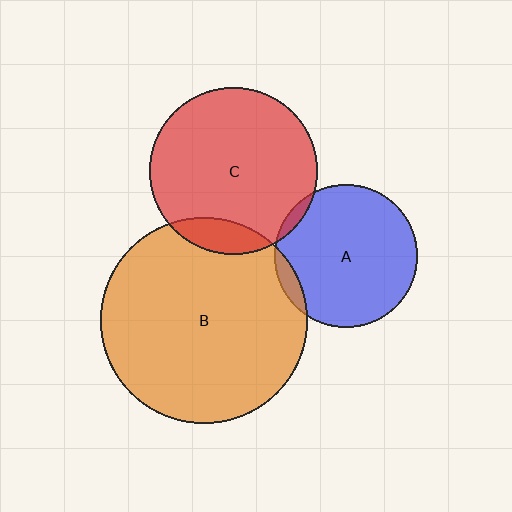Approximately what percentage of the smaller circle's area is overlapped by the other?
Approximately 5%.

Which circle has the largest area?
Circle B (orange).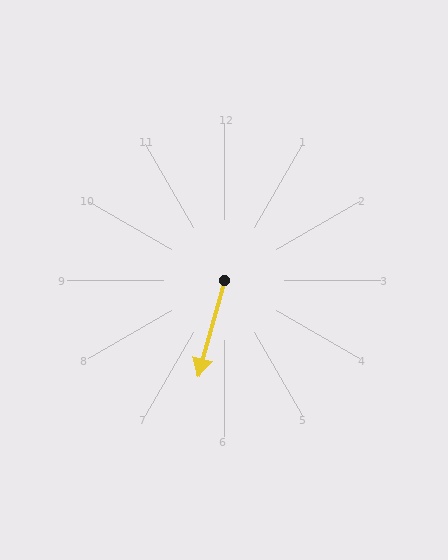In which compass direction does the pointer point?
South.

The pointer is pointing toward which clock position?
Roughly 7 o'clock.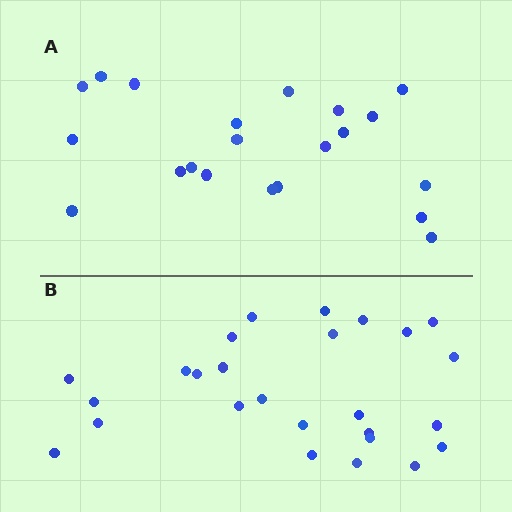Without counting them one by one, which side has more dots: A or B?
Region B (the bottom region) has more dots.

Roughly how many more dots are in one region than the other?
Region B has about 5 more dots than region A.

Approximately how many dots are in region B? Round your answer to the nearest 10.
About 30 dots. (The exact count is 26, which rounds to 30.)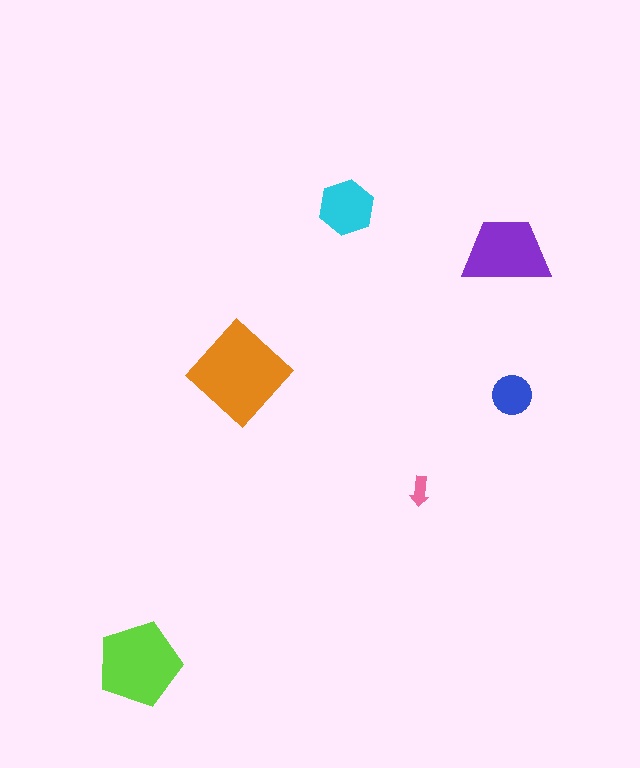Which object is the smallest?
The pink arrow.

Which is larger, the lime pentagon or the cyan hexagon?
The lime pentagon.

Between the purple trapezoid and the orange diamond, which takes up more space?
The orange diamond.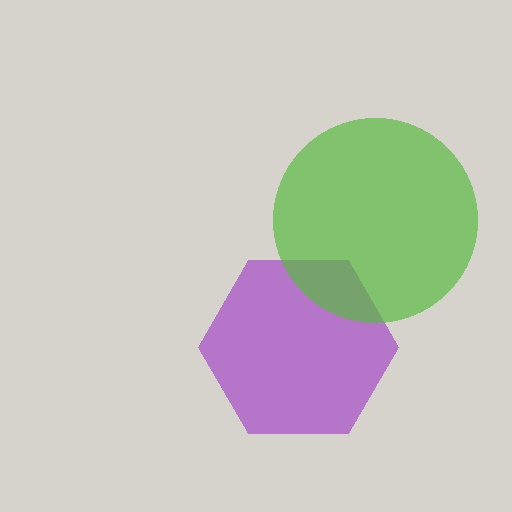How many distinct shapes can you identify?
There are 2 distinct shapes: a purple hexagon, a lime circle.